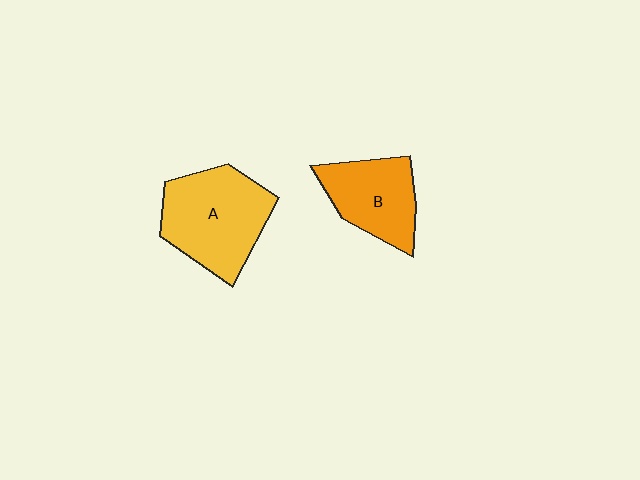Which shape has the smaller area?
Shape B (orange).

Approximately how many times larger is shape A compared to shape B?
Approximately 1.4 times.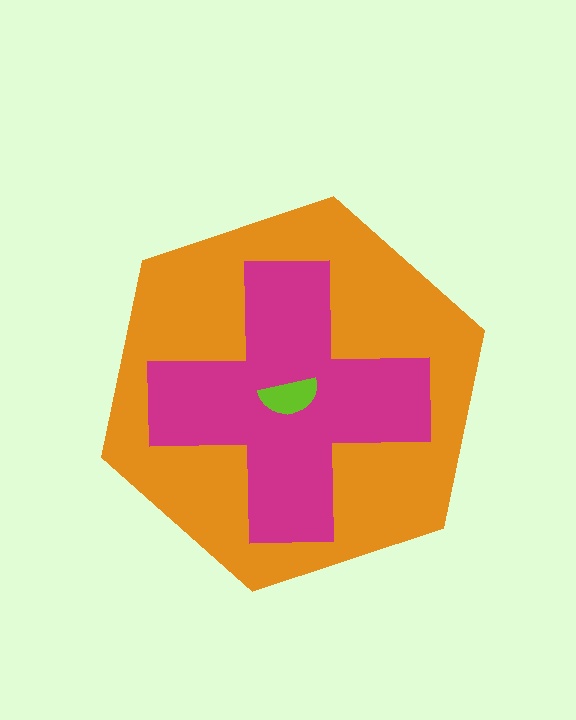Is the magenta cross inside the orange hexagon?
Yes.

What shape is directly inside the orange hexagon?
The magenta cross.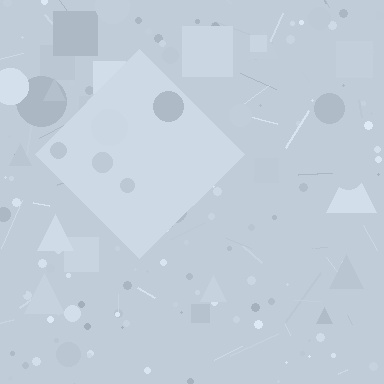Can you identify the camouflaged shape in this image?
The camouflaged shape is a diamond.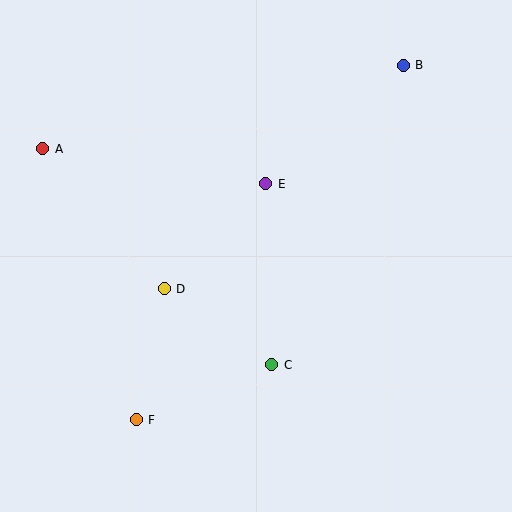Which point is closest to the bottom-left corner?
Point F is closest to the bottom-left corner.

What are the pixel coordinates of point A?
Point A is at (43, 149).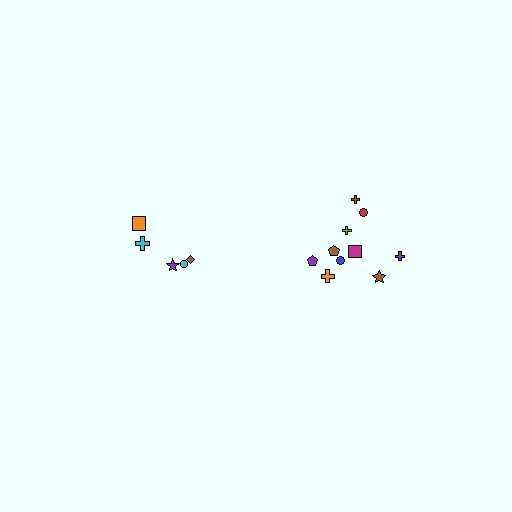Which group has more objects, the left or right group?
The right group.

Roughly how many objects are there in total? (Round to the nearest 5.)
Roughly 15 objects in total.